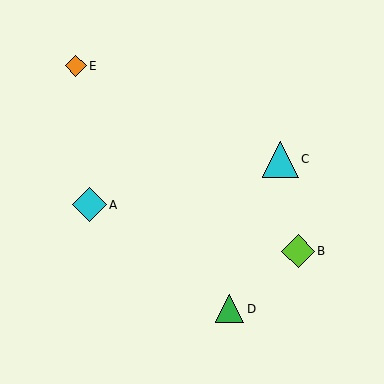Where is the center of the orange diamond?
The center of the orange diamond is at (76, 66).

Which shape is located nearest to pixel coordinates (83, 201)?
The cyan diamond (labeled A) at (89, 205) is nearest to that location.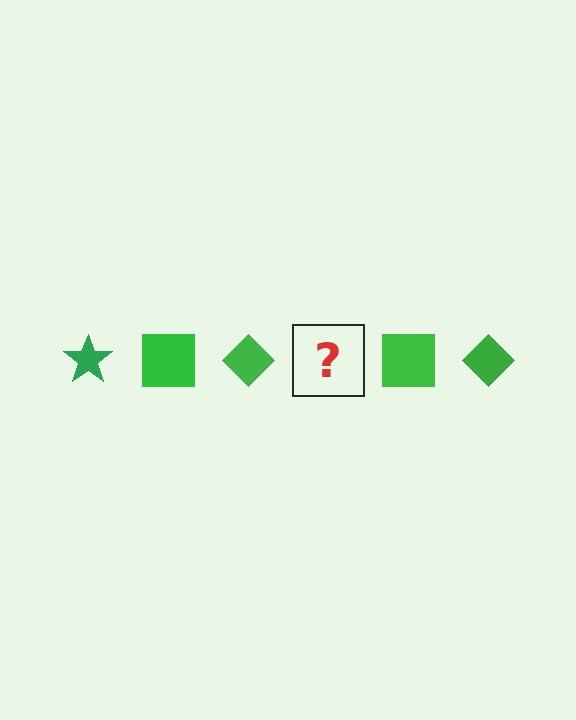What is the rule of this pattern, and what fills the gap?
The rule is that the pattern cycles through star, square, diamond shapes in green. The gap should be filled with a green star.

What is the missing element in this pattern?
The missing element is a green star.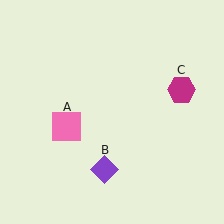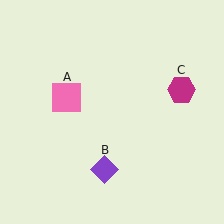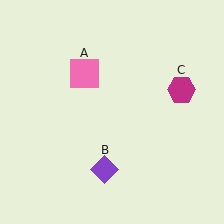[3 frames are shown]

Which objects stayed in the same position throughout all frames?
Purple diamond (object B) and magenta hexagon (object C) remained stationary.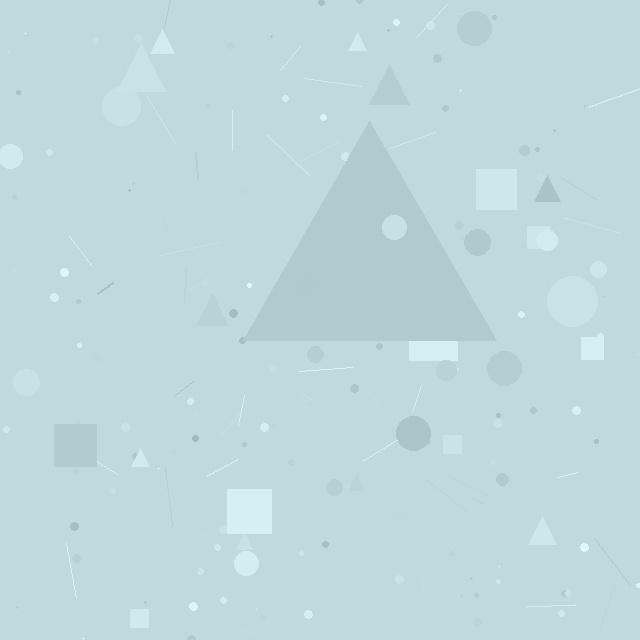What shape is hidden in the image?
A triangle is hidden in the image.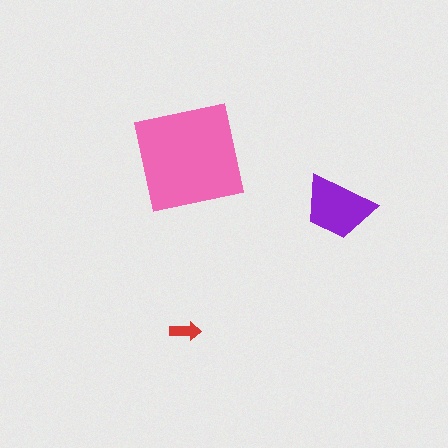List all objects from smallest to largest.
The red arrow, the purple trapezoid, the pink square.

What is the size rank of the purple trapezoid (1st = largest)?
2nd.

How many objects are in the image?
There are 3 objects in the image.